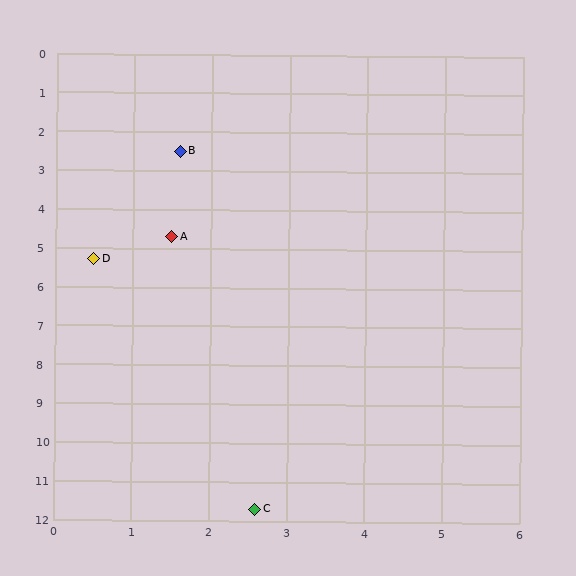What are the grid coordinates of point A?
Point A is at approximately (1.5, 4.7).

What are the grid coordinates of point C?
Point C is at approximately (2.6, 11.7).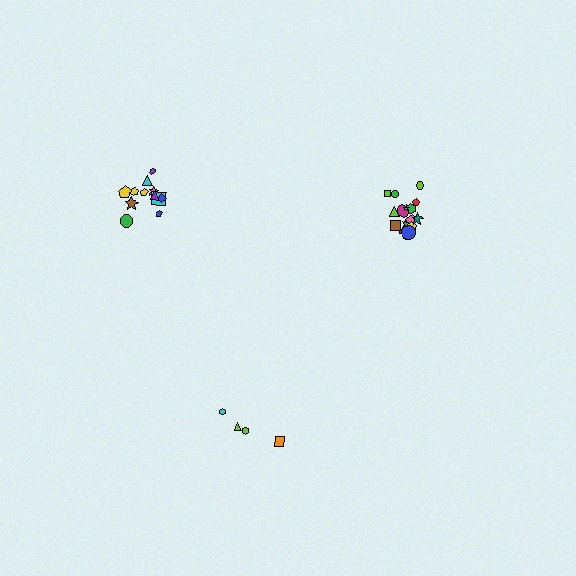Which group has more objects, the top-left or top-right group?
The top-right group.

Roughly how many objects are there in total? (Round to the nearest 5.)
Roughly 30 objects in total.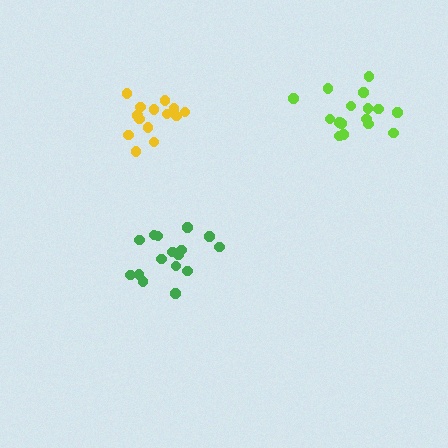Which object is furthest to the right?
The lime cluster is rightmost.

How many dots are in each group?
Group 1: 14 dots, Group 2: 16 dots, Group 3: 16 dots (46 total).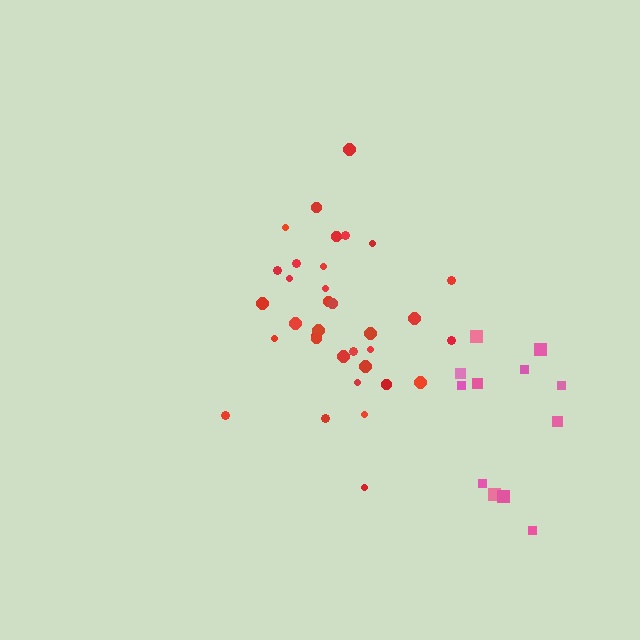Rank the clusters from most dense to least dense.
red, pink.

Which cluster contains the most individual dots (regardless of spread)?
Red (34).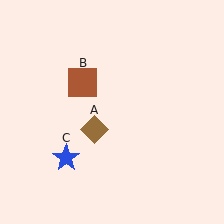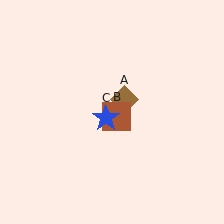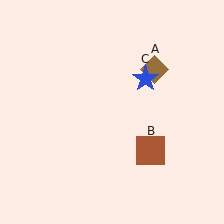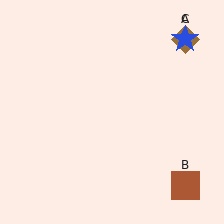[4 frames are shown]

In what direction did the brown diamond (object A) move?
The brown diamond (object A) moved up and to the right.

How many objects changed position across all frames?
3 objects changed position: brown diamond (object A), brown square (object B), blue star (object C).